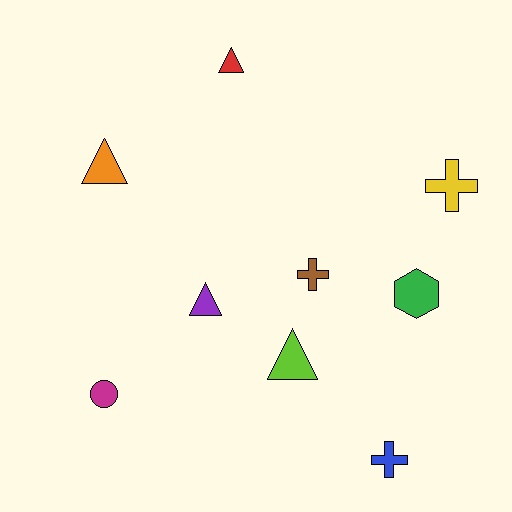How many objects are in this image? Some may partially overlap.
There are 9 objects.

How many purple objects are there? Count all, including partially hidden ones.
There is 1 purple object.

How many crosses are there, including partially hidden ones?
There are 3 crosses.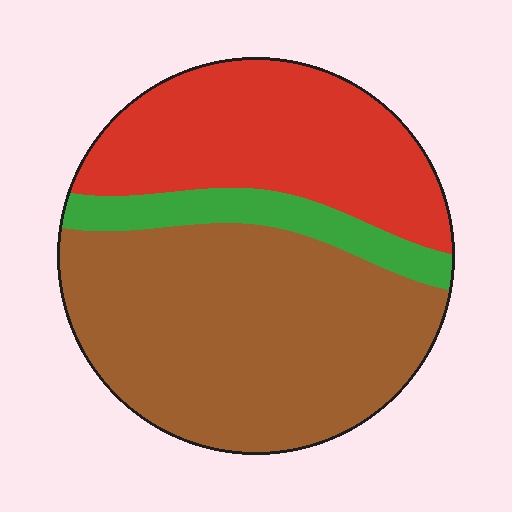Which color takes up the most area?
Brown, at roughly 55%.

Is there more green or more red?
Red.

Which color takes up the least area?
Green, at roughly 10%.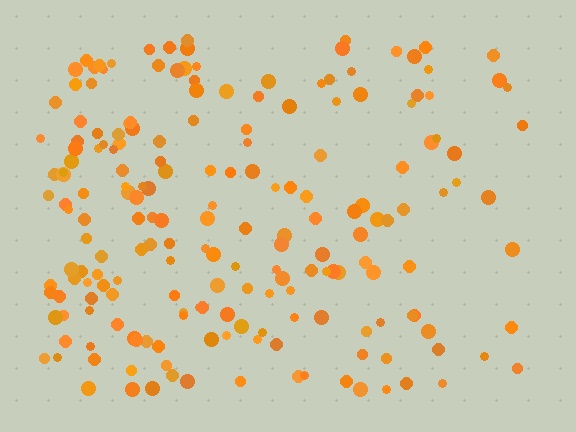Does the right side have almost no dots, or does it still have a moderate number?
Still a moderate number, just noticeably fewer than the left.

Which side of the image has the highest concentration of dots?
The left.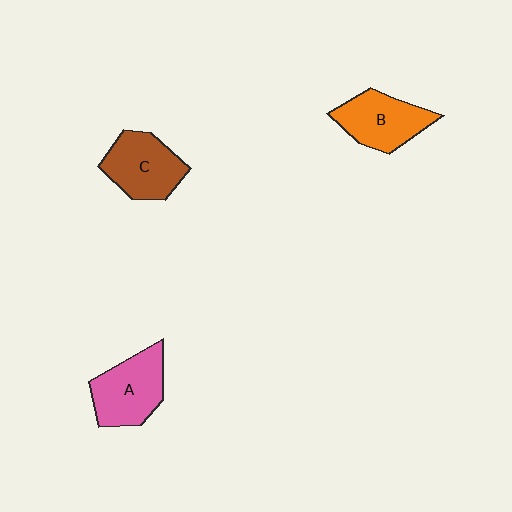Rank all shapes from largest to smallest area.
From largest to smallest: A (pink), C (brown), B (orange).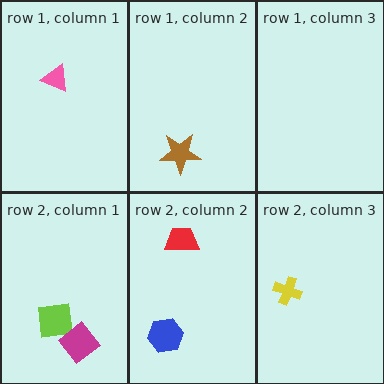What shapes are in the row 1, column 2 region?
The brown star.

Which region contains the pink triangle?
The row 1, column 1 region.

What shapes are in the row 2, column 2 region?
The blue hexagon, the red trapezoid.